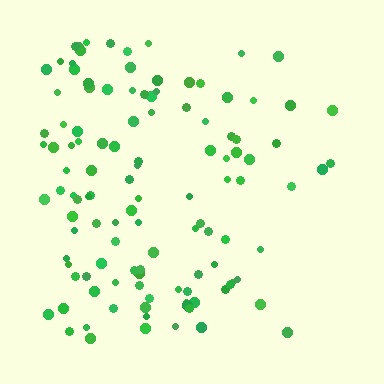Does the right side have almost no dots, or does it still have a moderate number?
Still a moderate number, just noticeably fewer than the left.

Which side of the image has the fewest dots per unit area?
The right.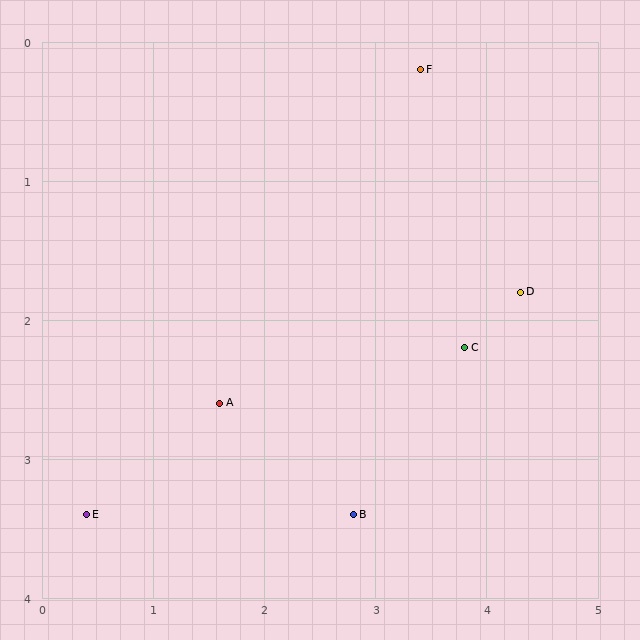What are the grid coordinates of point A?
Point A is at approximately (1.6, 2.6).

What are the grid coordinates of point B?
Point B is at approximately (2.8, 3.4).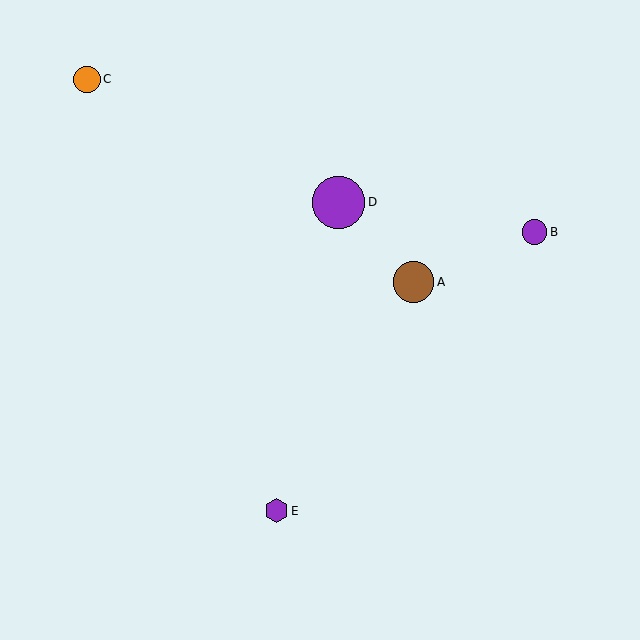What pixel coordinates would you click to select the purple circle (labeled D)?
Click at (339, 202) to select the purple circle D.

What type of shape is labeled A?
Shape A is a brown circle.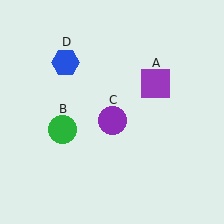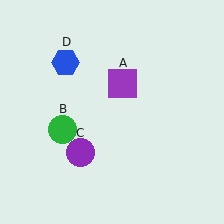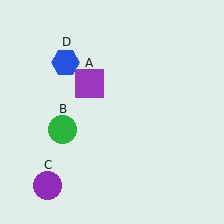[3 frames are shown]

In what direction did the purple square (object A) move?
The purple square (object A) moved left.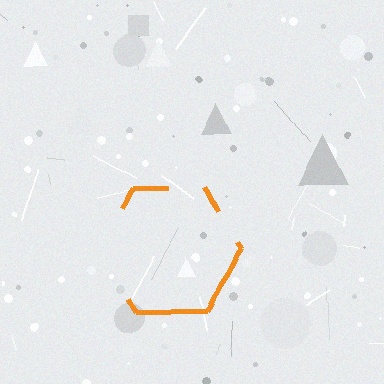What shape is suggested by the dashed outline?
The dashed outline suggests a hexagon.